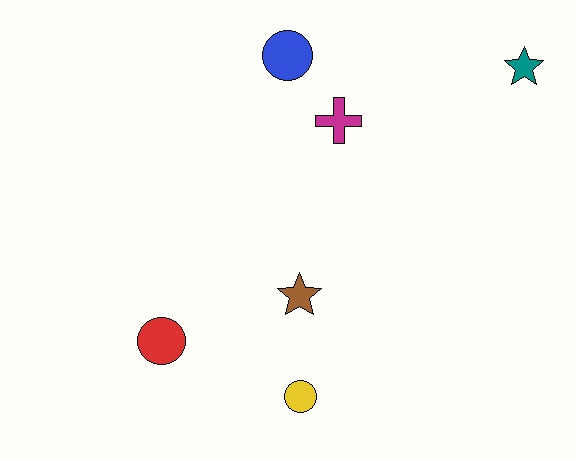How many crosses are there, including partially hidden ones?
There is 1 cross.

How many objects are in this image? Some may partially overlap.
There are 6 objects.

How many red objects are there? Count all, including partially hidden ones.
There is 1 red object.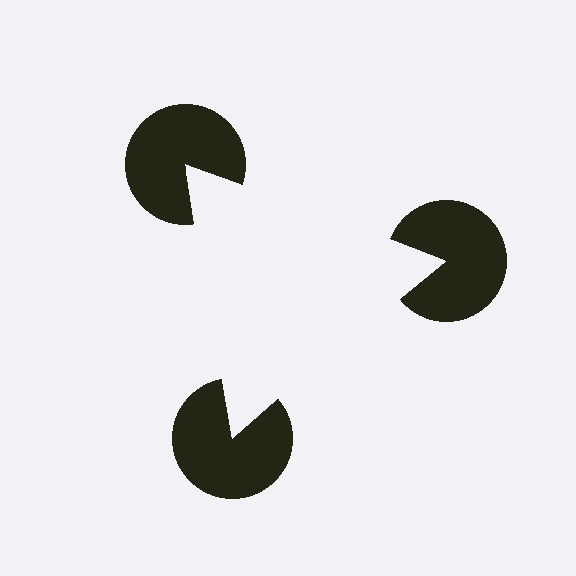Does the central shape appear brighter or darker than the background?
It typically appears slightly brighter than the background, even though no actual brightness change is drawn.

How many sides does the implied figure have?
3 sides.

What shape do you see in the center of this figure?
An illusory triangle — its edges are inferred from the aligned wedge cuts in the pac-man discs, not physically drawn.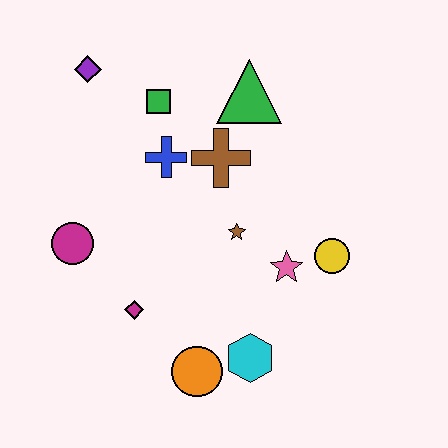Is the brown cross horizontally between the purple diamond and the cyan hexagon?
Yes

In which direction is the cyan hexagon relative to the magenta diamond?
The cyan hexagon is to the right of the magenta diamond.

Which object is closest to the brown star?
The pink star is closest to the brown star.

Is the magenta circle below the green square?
Yes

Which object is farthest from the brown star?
The purple diamond is farthest from the brown star.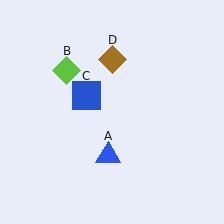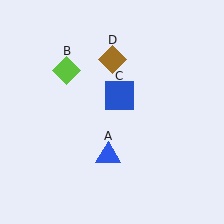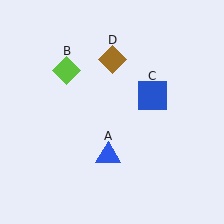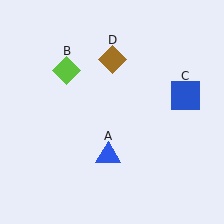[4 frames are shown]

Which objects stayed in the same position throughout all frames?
Blue triangle (object A) and lime diamond (object B) and brown diamond (object D) remained stationary.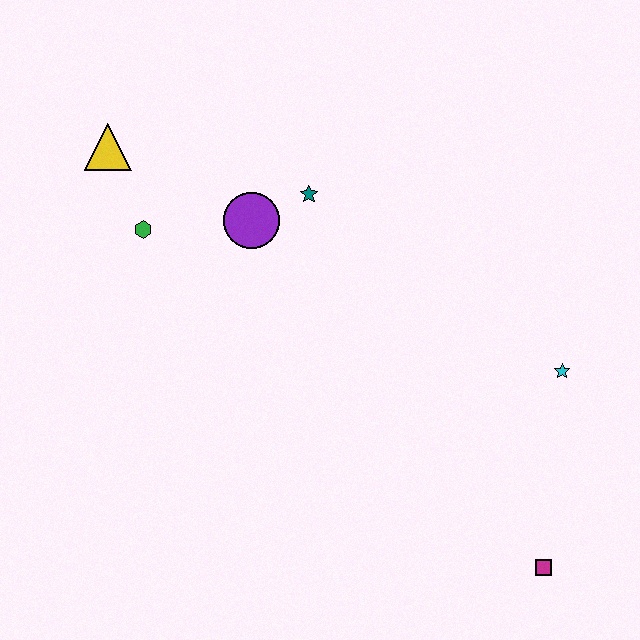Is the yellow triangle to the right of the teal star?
No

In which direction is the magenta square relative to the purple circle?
The magenta square is below the purple circle.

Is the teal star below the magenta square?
No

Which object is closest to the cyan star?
The magenta square is closest to the cyan star.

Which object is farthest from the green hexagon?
The magenta square is farthest from the green hexagon.